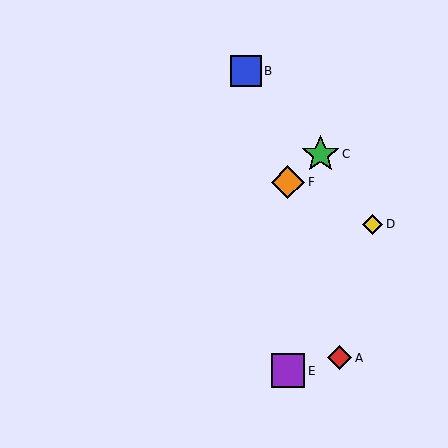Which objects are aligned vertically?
Objects E, F are aligned vertically.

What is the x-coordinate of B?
Object B is at x≈246.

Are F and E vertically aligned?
Yes, both are at x≈288.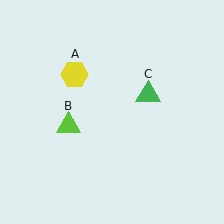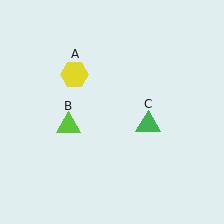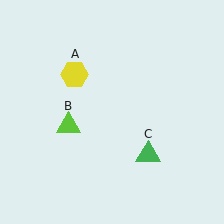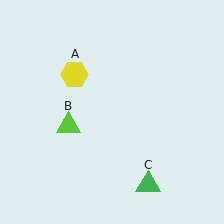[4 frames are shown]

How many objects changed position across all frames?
1 object changed position: green triangle (object C).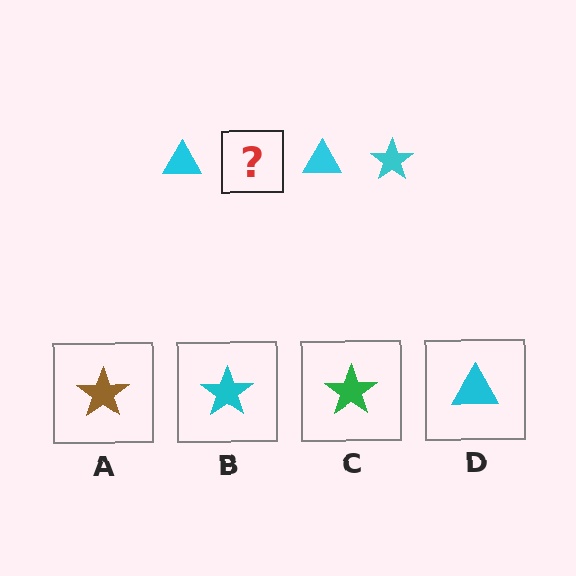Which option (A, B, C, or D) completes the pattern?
B.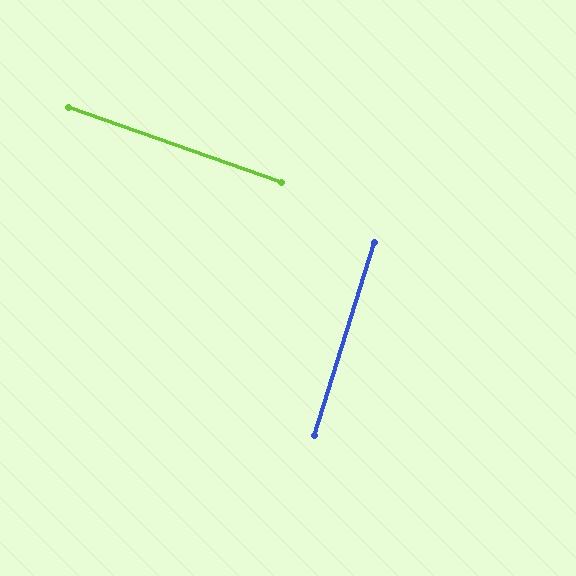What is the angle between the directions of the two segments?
Approximately 88 degrees.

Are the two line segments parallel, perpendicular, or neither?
Perpendicular — they meet at approximately 88°.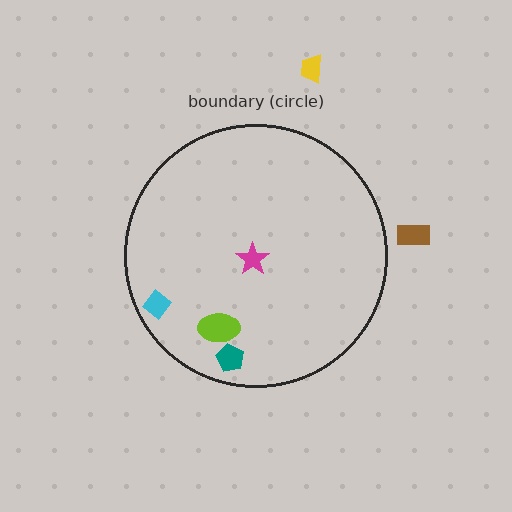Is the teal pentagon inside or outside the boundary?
Inside.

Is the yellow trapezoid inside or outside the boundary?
Outside.